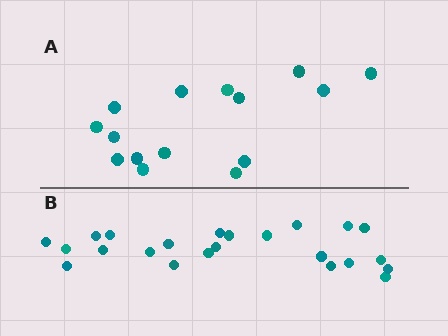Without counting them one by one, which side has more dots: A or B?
Region B (the bottom region) has more dots.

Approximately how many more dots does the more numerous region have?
Region B has roughly 8 or so more dots than region A.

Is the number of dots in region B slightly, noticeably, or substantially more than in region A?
Region B has substantially more. The ratio is roughly 1.5 to 1.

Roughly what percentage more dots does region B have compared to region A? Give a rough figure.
About 55% more.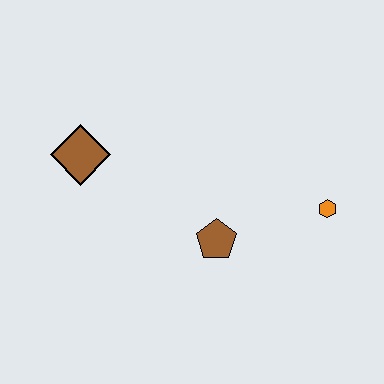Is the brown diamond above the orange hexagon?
Yes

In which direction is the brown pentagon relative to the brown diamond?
The brown pentagon is to the right of the brown diamond.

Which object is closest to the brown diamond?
The brown pentagon is closest to the brown diamond.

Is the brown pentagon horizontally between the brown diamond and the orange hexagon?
Yes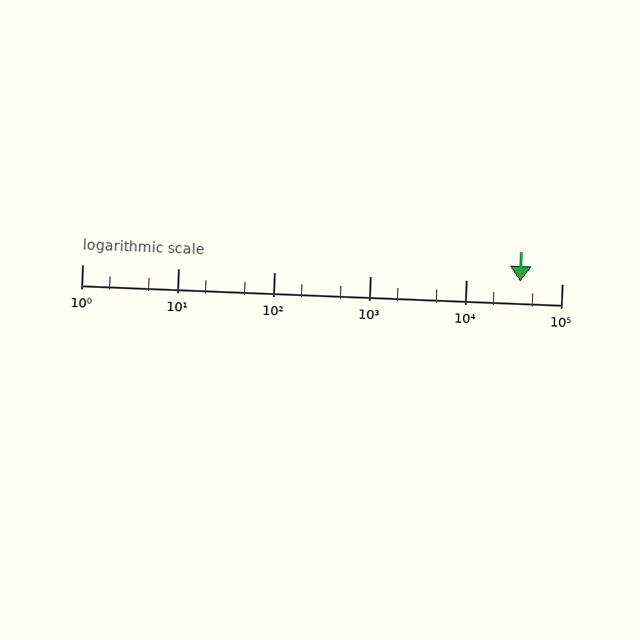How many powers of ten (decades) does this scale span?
The scale spans 5 decades, from 1 to 100000.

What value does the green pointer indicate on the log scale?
The pointer indicates approximately 37000.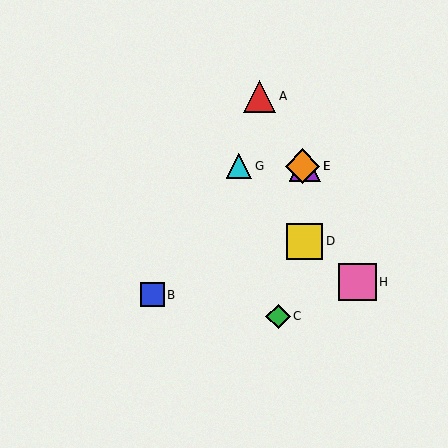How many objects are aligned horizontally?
3 objects (E, F, G) are aligned horizontally.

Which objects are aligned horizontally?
Objects E, F, G are aligned horizontally.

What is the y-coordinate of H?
Object H is at y≈282.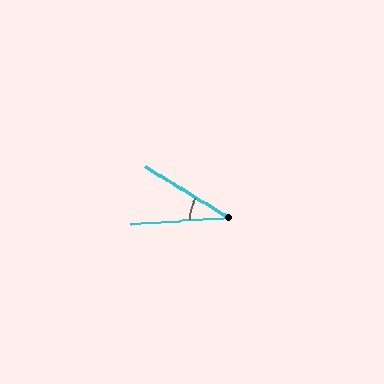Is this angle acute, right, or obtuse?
It is acute.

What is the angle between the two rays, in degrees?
Approximately 36 degrees.